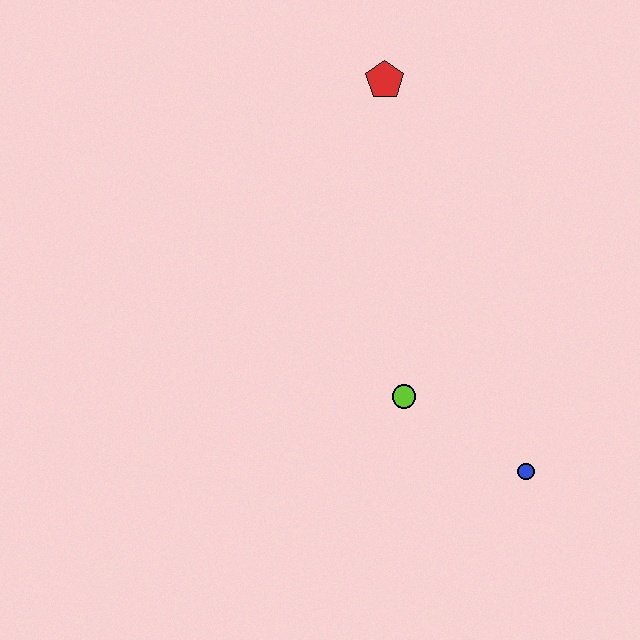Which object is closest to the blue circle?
The lime circle is closest to the blue circle.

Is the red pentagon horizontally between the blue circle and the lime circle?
No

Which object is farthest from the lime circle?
The red pentagon is farthest from the lime circle.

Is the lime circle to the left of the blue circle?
Yes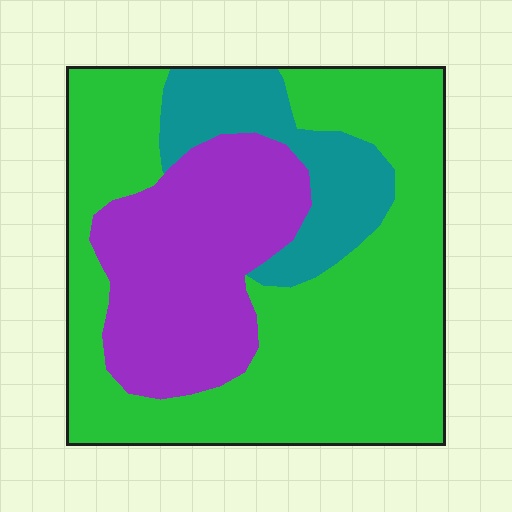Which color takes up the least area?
Teal, at roughly 15%.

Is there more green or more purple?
Green.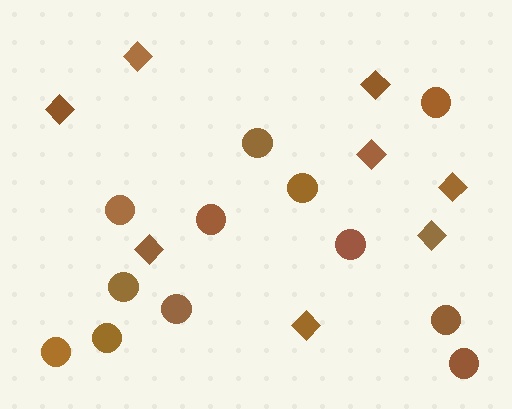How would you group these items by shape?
There are 2 groups: one group of circles (12) and one group of diamonds (8).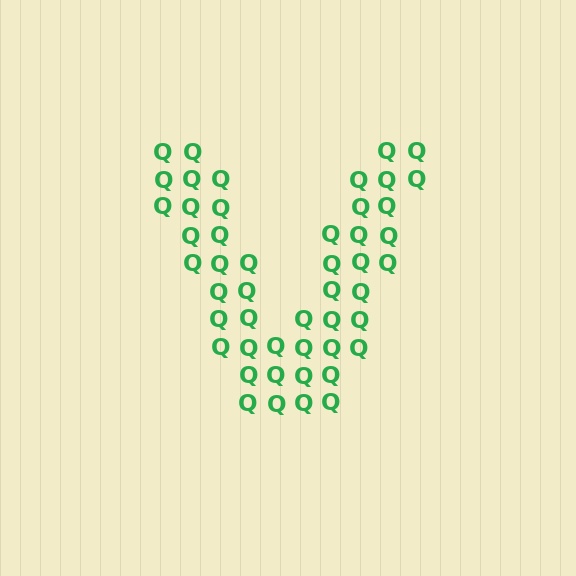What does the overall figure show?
The overall figure shows the letter V.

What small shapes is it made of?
It is made of small letter Q's.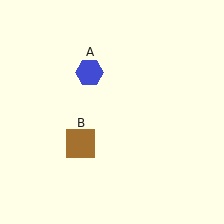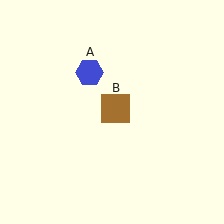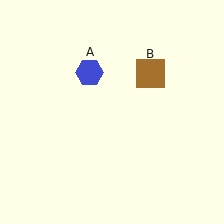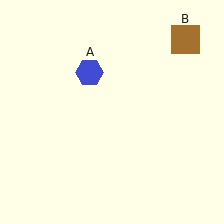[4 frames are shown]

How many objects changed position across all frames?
1 object changed position: brown square (object B).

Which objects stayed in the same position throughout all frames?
Blue hexagon (object A) remained stationary.